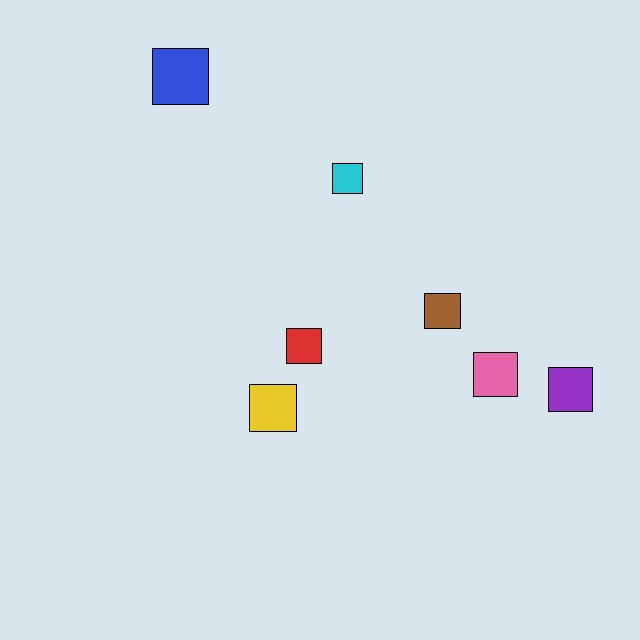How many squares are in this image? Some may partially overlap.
There are 7 squares.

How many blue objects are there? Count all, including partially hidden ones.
There is 1 blue object.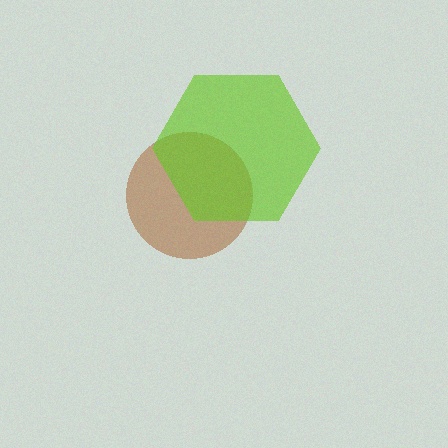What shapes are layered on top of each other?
The layered shapes are: a brown circle, a lime hexagon.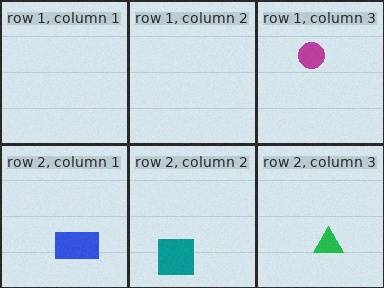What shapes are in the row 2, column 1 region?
The blue rectangle.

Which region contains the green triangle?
The row 2, column 3 region.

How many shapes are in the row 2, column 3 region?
1.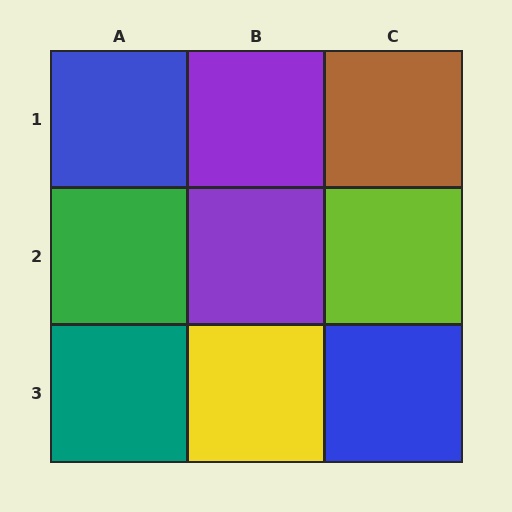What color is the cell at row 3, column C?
Blue.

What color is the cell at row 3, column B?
Yellow.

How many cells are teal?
1 cell is teal.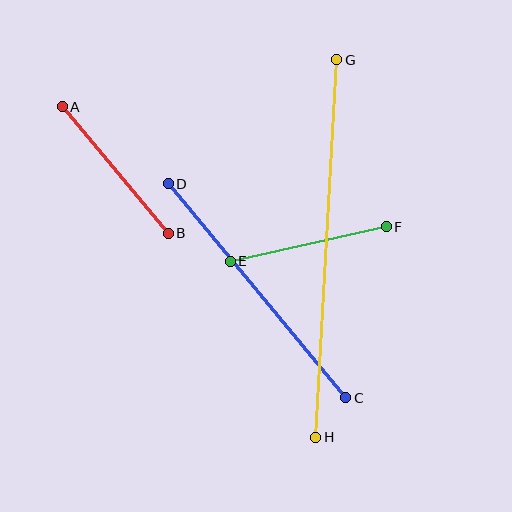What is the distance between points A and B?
The distance is approximately 165 pixels.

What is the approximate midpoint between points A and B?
The midpoint is at approximately (115, 170) pixels.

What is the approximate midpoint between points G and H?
The midpoint is at approximately (326, 249) pixels.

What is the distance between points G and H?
The distance is approximately 378 pixels.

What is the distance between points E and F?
The distance is approximately 160 pixels.